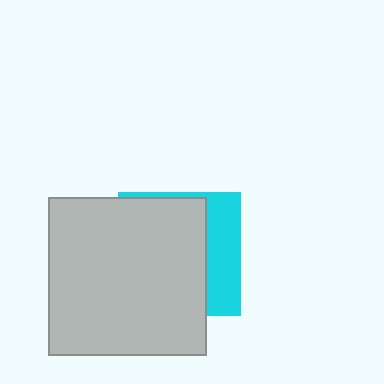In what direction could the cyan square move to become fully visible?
The cyan square could move right. That would shift it out from behind the light gray square entirely.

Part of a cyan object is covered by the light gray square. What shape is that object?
It is a square.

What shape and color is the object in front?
The object in front is a light gray square.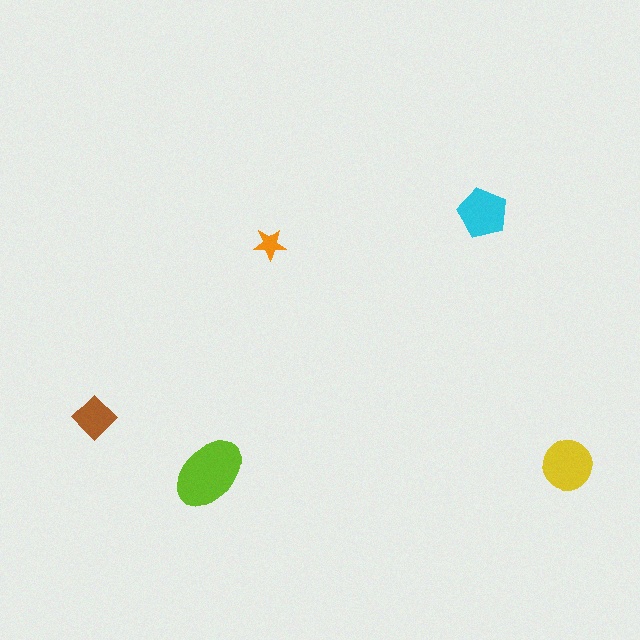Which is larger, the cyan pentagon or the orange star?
The cyan pentagon.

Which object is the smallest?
The orange star.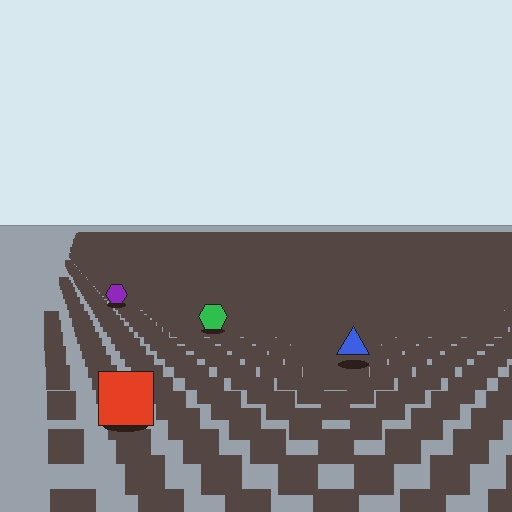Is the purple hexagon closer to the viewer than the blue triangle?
No. The blue triangle is closer — you can tell from the texture gradient: the ground texture is coarser near it.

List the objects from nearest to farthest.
From nearest to farthest: the red square, the blue triangle, the green hexagon, the purple hexagon.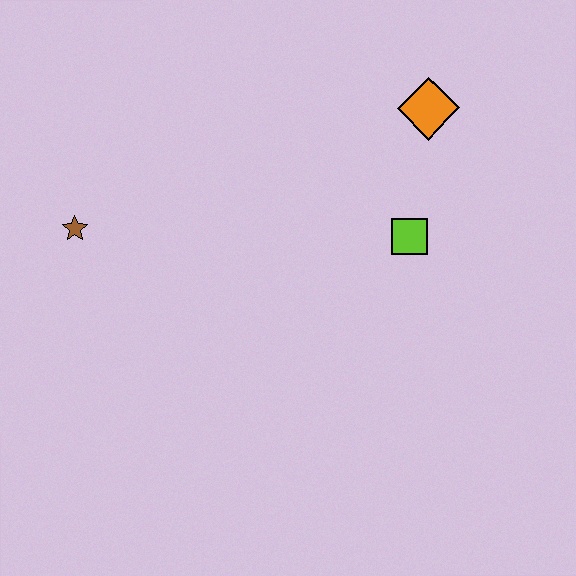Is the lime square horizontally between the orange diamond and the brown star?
Yes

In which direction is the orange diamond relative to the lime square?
The orange diamond is above the lime square.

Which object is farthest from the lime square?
The brown star is farthest from the lime square.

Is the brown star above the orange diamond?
No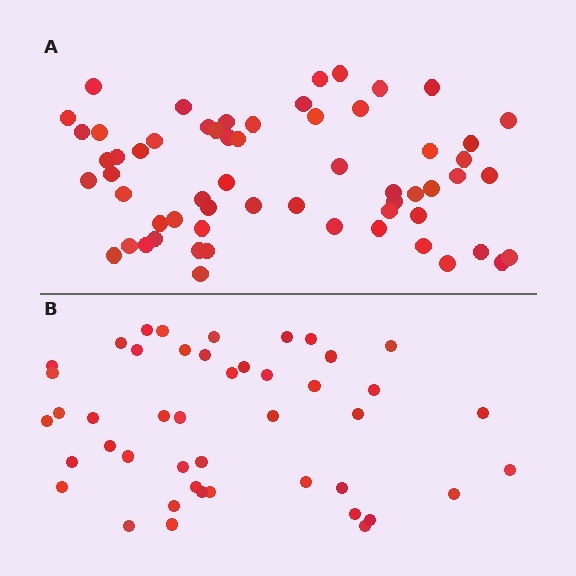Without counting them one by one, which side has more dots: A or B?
Region A (the top region) has more dots.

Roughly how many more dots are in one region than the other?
Region A has approximately 15 more dots than region B.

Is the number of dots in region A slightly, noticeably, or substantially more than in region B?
Region A has noticeably more, but not dramatically so. The ratio is roughly 1.3 to 1.